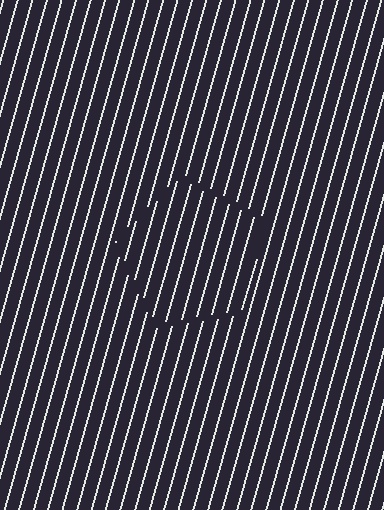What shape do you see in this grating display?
An illusory pentagon. The interior of the shape contains the same grating, shifted by half a period — the contour is defined by the phase discontinuity where line-ends from the inner and outer gratings abut.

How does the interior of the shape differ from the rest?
The interior of the shape contains the same grating, shifted by half a period — the contour is defined by the phase discontinuity where line-ends from the inner and outer gratings abut.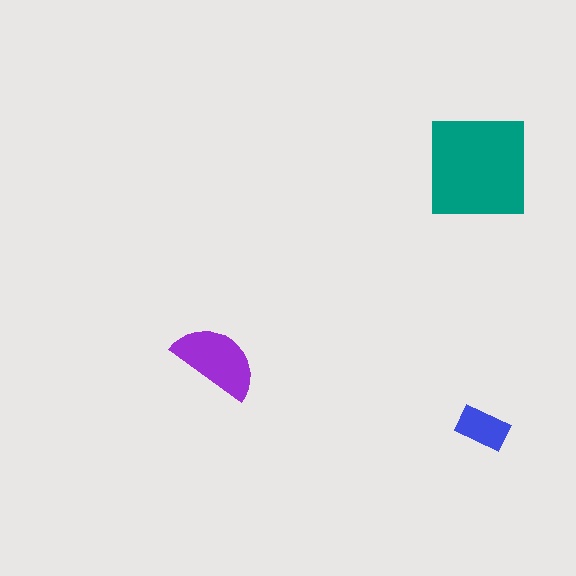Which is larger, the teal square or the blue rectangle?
The teal square.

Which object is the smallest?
The blue rectangle.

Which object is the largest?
The teal square.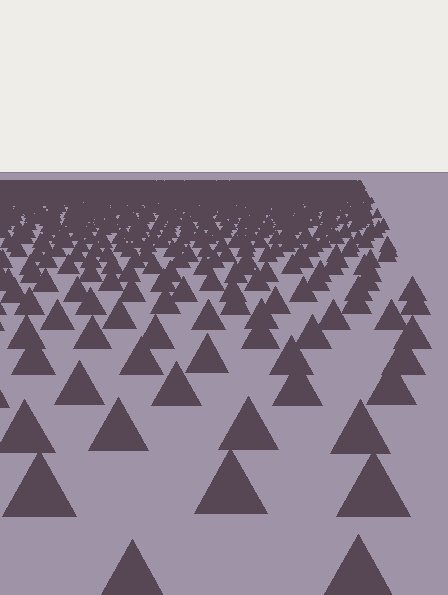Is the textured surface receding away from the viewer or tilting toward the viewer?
The surface is receding away from the viewer. Texture elements get smaller and denser toward the top.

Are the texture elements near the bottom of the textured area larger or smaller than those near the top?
Larger. Near the bottom, elements are closer to the viewer and appear at a bigger on-screen size.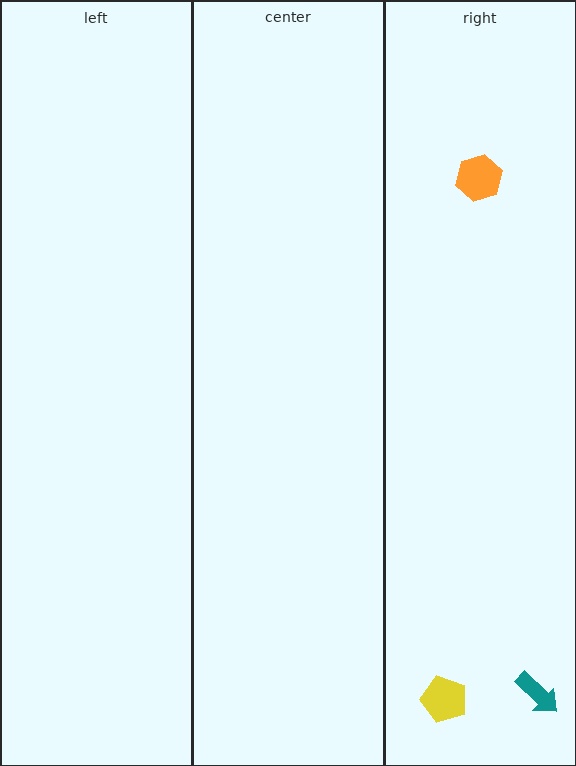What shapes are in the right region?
The yellow pentagon, the orange hexagon, the teal arrow.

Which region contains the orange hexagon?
The right region.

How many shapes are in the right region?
3.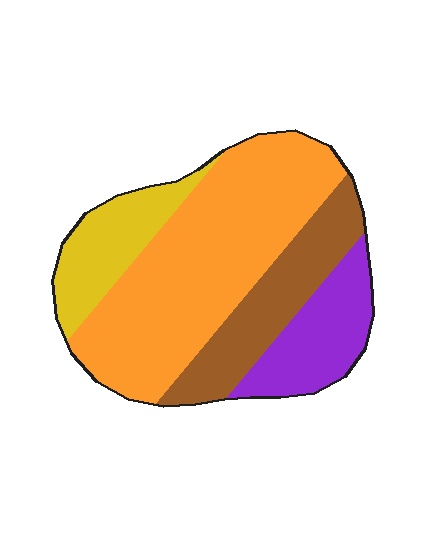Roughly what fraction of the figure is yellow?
Yellow takes up about one sixth (1/6) of the figure.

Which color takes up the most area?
Orange, at roughly 50%.